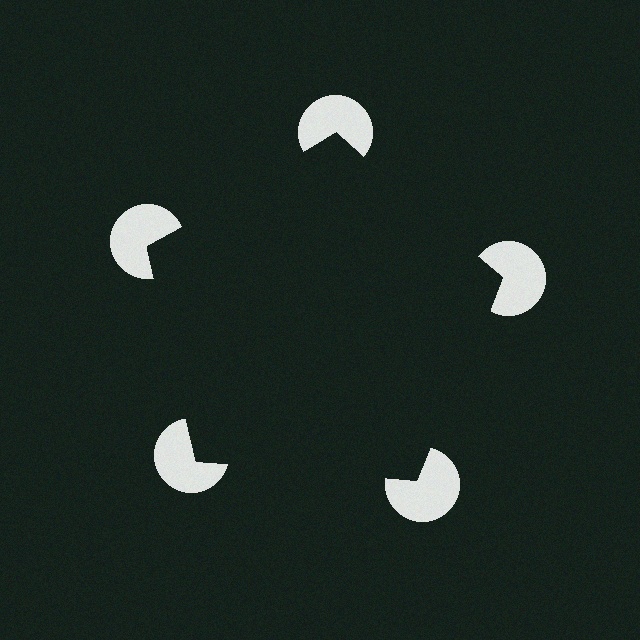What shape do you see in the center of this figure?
An illusory pentagon — its edges are inferred from the aligned wedge cuts in the pac-man discs, not physically drawn.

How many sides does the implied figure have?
5 sides.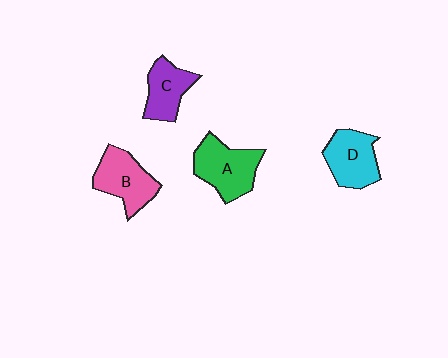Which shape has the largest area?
Shape A (green).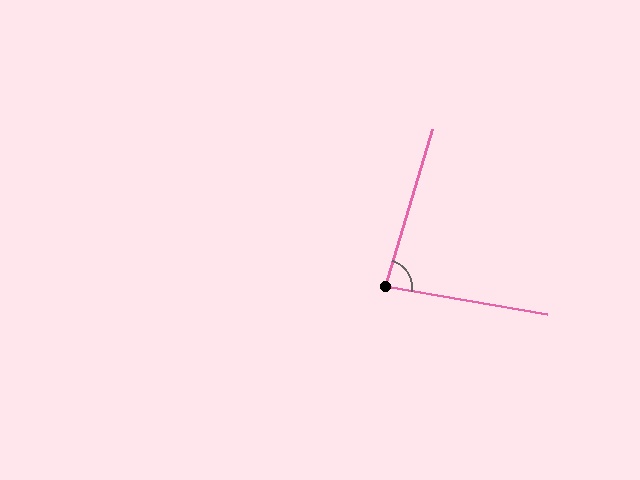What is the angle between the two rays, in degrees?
Approximately 83 degrees.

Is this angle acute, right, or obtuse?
It is acute.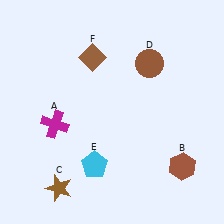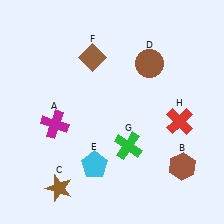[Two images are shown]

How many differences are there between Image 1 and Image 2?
There are 2 differences between the two images.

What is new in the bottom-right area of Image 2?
A red cross (H) was added in the bottom-right area of Image 2.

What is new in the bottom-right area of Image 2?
A green cross (G) was added in the bottom-right area of Image 2.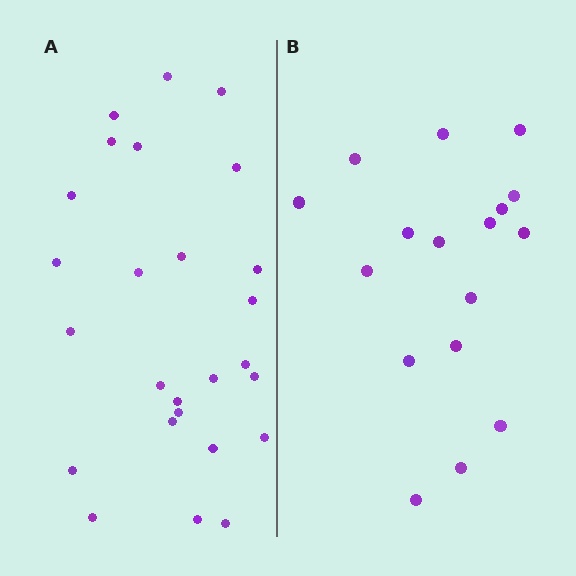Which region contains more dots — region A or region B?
Region A (the left region) has more dots.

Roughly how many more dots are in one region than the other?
Region A has roughly 8 or so more dots than region B.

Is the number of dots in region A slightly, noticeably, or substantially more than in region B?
Region A has substantially more. The ratio is roughly 1.5 to 1.